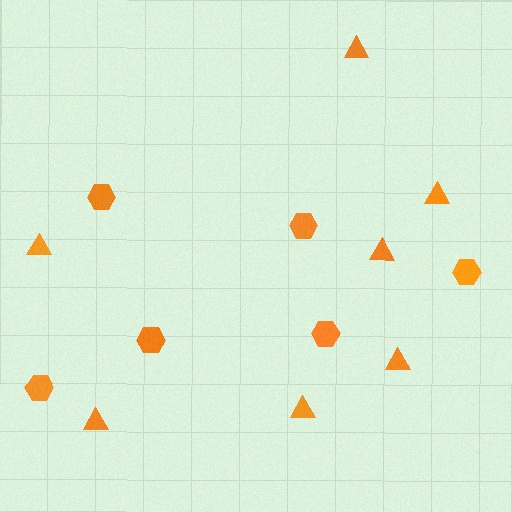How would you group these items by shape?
There are 2 groups: one group of hexagons (6) and one group of triangles (7).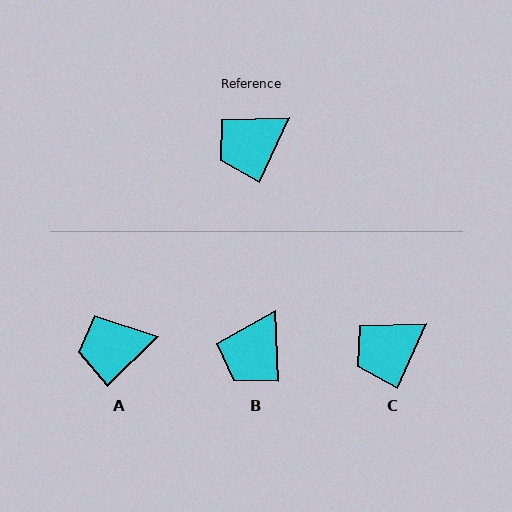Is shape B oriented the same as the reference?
No, it is off by about 27 degrees.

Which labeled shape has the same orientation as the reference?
C.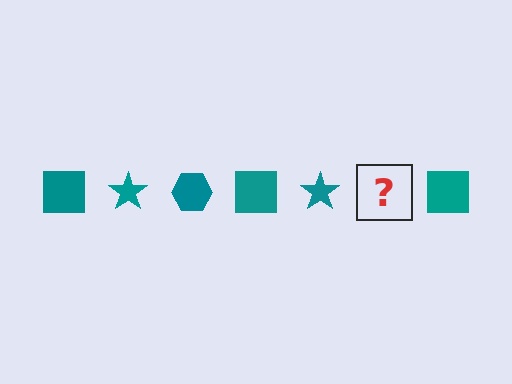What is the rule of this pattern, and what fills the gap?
The rule is that the pattern cycles through square, star, hexagon shapes in teal. The gap should be filled with a teal hexagon.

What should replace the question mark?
The question mark should be replaced with a teal hexagon.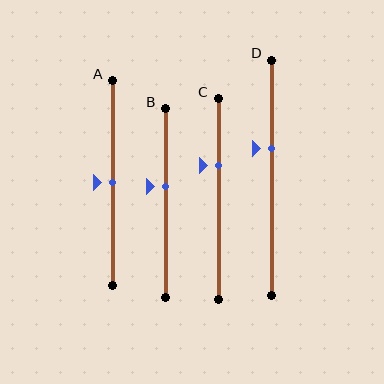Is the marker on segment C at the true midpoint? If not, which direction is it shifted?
No, the marker on segment C is shifted upward by about 17% of the segment length.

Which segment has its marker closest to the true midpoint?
Segment A has its marker closest to the true midpoint.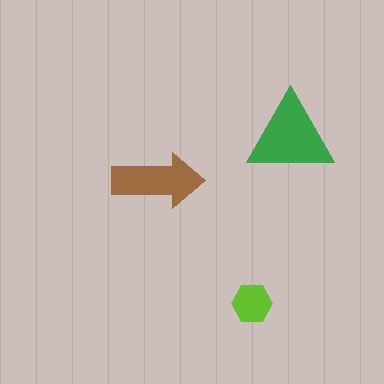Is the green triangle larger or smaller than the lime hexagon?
Larger.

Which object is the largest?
The green triangle.